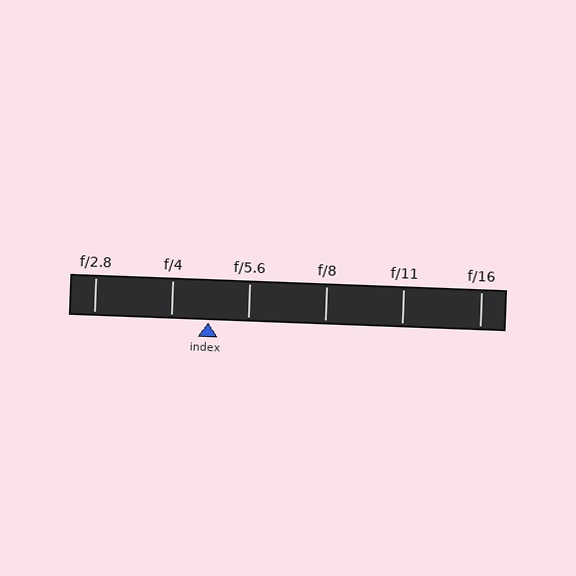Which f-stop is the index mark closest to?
The index mark is closest to f/4.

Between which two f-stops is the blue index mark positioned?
The index mark is between f/4 and f/5.6.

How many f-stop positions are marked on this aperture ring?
There are 6 f-stop positions marked.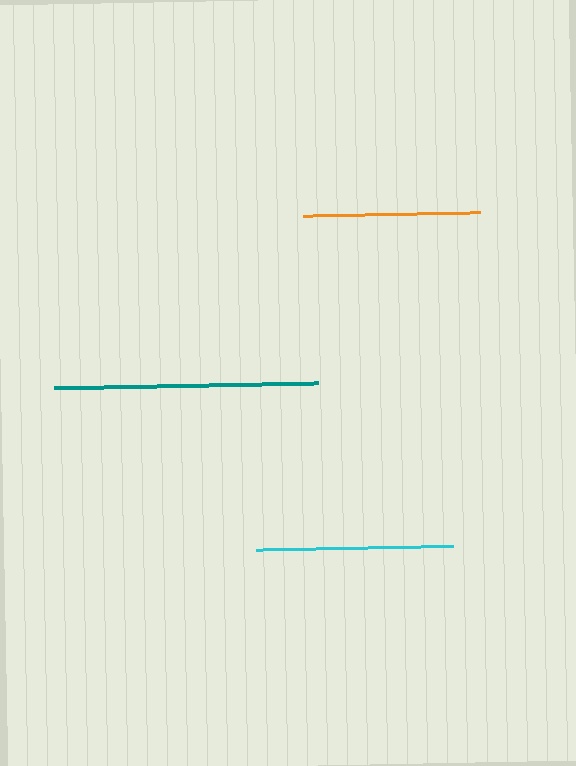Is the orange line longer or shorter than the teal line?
The teal line is longer than the orange line.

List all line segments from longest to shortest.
From longest to shortest: teal, cyan, orange.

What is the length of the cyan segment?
The cyan segment is approximately 197 pixels long.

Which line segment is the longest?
The teal line is the longest at approximately 264 pixels.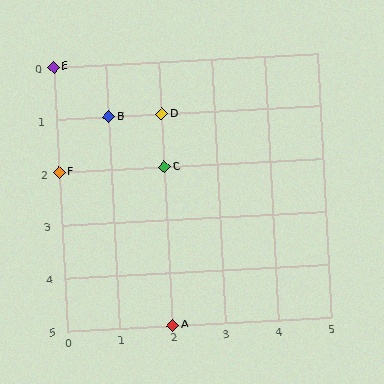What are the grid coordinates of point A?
Point A is at grid coordinates (2, 5).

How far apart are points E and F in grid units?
Points E and F are 2 rows apart.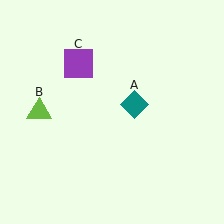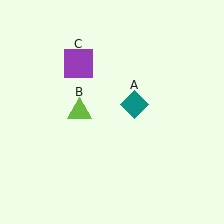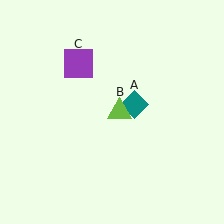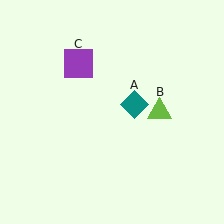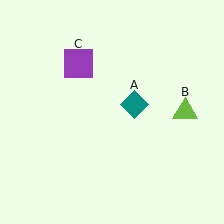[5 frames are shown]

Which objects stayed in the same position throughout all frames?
Teal diamond (object A) and purple square (object C) remained stationary.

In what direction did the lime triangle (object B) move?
The lime triangle (object B) moved right.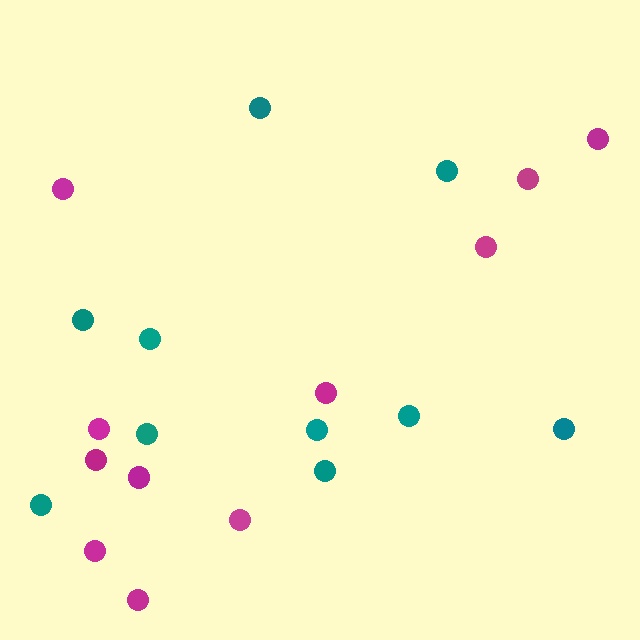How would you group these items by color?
There are 2 groups: one group of magenta circles (11) and one group of teal circles (10).